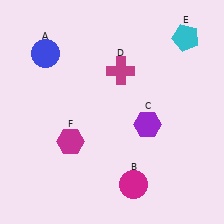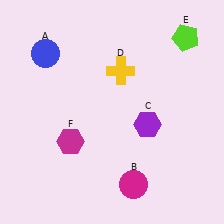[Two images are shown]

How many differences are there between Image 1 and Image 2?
There are 2 differences between the two images.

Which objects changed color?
D changed from magenta to yellow. E changed from cyan to lime.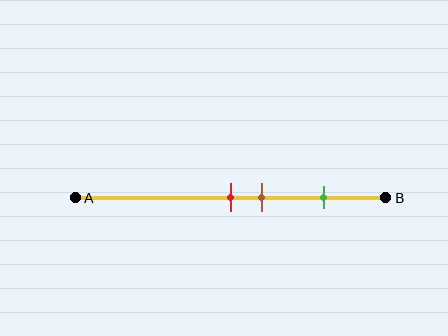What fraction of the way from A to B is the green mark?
The green mark is approximately 80% (0.8) of the way from A to B.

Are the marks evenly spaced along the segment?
No, the marks are not evenly spaced.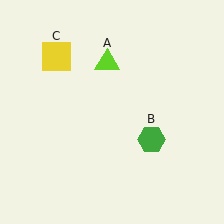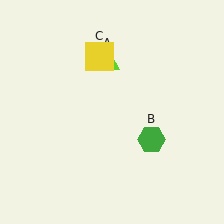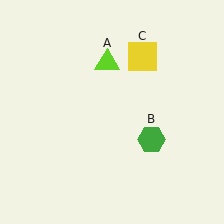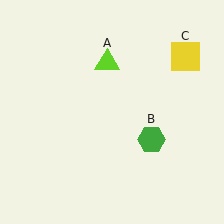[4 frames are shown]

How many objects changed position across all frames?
1 object changed position: yellow square (object C).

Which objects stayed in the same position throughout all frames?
Lime triangle (object A) and green hexagon (object B) remained stationary.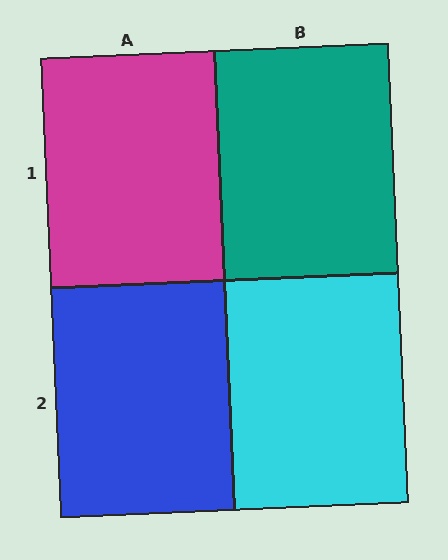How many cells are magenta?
1 cell is magenta.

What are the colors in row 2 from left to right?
Blue, cyan.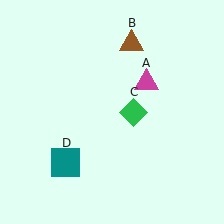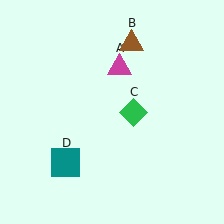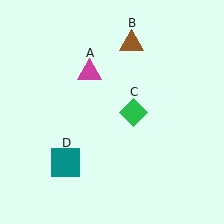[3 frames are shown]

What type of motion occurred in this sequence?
The magenta triangle (object A) rotated counterclockwise around the center of the scene.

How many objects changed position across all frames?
1 object changed position: magenta triangle (object A).